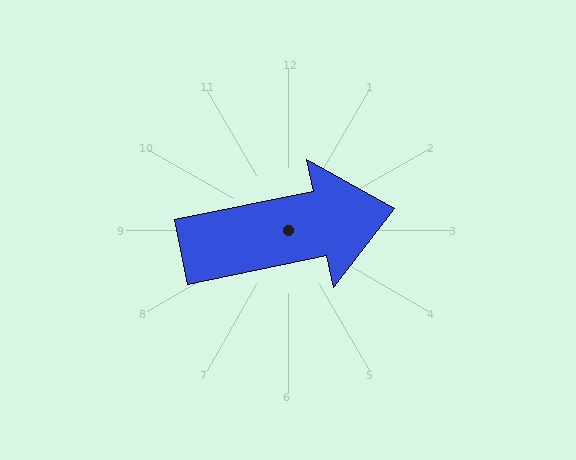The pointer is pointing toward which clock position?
Roughly 3 o'clock.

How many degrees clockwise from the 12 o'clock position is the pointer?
Approximately 78 degrees.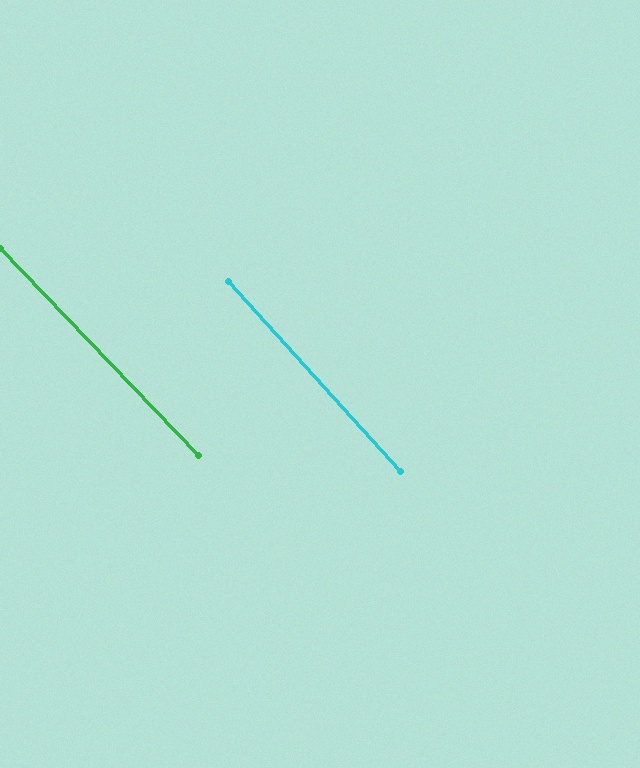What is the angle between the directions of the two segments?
Approximately 2 degrees.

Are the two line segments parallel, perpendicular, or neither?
Parallel — their directions differ by only 1.6°.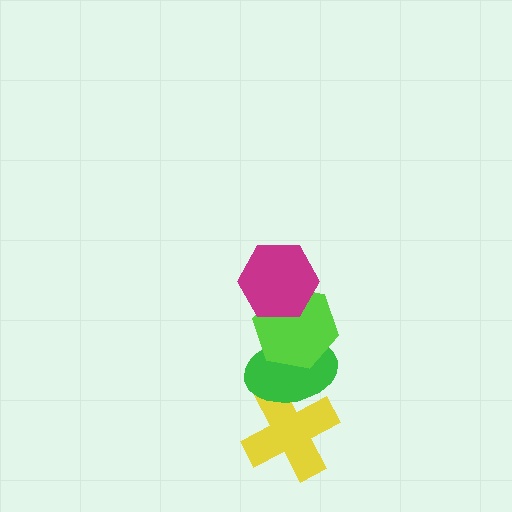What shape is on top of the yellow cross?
The green ellipse is on top of the yellow cross.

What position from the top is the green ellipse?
The green ellipse is 3rd from the top.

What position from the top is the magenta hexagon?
The magenta hexagon is 1st from the top.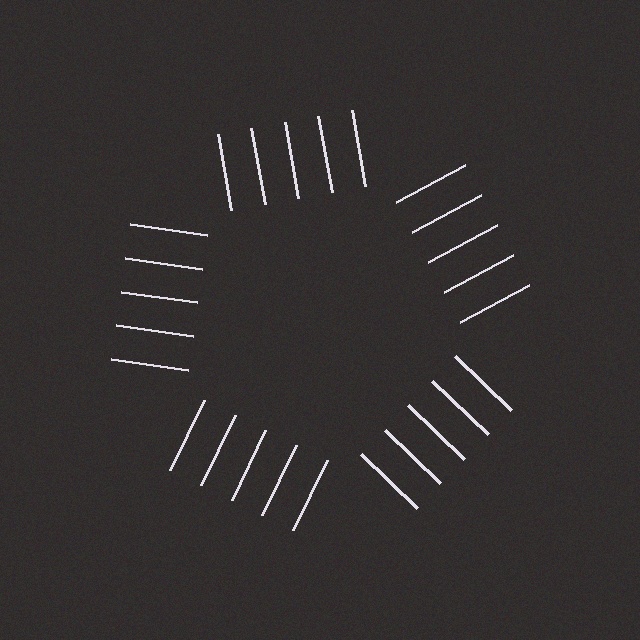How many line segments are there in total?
25 — 5 along each of the 5 edges.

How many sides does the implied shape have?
5 sides — the line-ends trace a pentagon.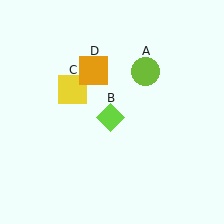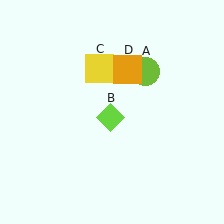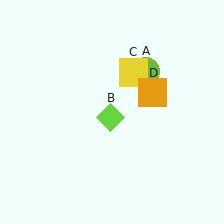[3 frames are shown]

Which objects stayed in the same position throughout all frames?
Lime circle (object A) and lime diamond (object B) remained stationary.